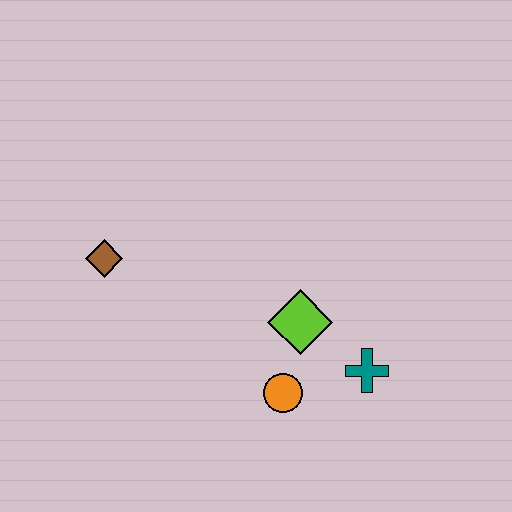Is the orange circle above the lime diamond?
No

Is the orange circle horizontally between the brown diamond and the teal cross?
Yes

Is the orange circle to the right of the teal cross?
No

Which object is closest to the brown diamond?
The lime diamond is closest to the brown diamond.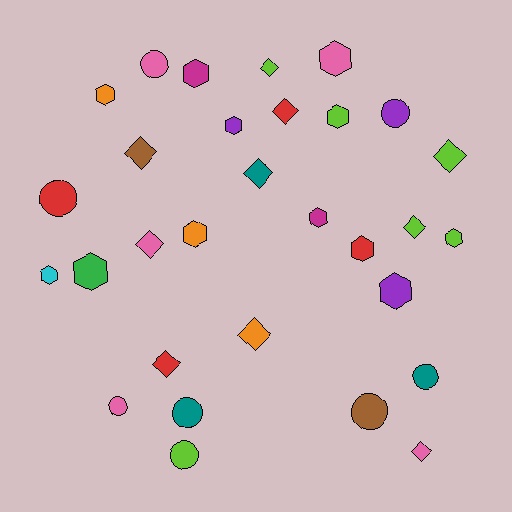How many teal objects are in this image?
There are 3 teal objects.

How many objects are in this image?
There are 30 objects.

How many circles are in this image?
There are 8 circles.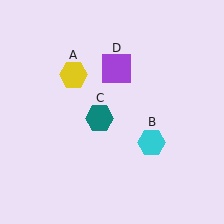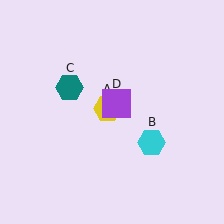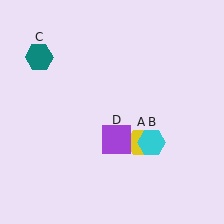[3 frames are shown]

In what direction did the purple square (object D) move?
The purple square (object D) moved down.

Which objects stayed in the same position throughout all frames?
Cyan hexagon (object B) remained stationary.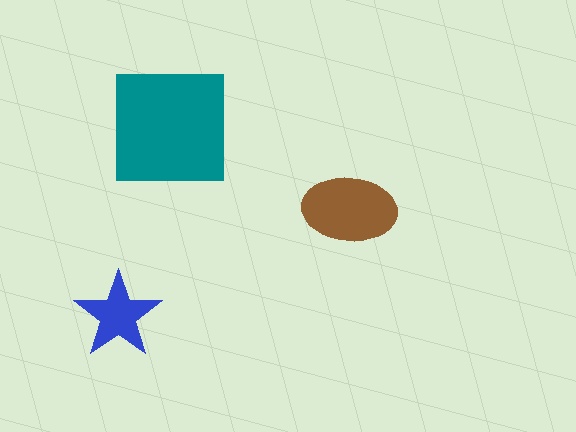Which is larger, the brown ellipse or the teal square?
The teal square.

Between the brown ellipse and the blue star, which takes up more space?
The brown ellipse.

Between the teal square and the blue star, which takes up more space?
The teal square.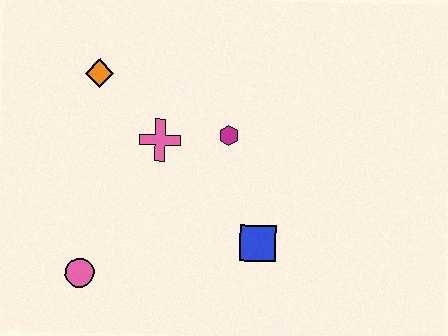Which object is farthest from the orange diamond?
The blue square is farthest from the orange diamond.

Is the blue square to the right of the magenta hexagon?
Yes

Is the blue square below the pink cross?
Yes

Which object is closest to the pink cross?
The magenta hexagon is closest to the pink cross.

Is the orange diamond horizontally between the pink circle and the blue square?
Yes